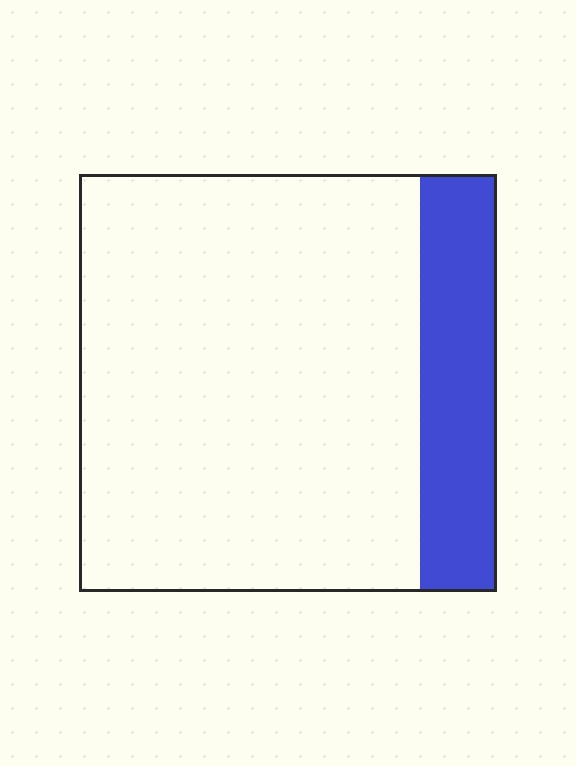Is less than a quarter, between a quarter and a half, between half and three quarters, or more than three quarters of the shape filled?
Less than a quarter.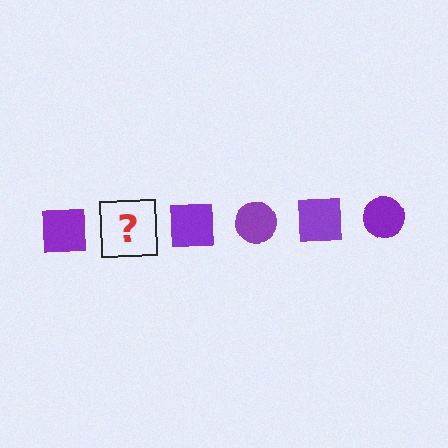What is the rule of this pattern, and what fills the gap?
The rule is that the pattern cycles through square, circle shapes in purple. The gap should be filled with a purple circle.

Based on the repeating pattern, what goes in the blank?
The blank should be a purple circle.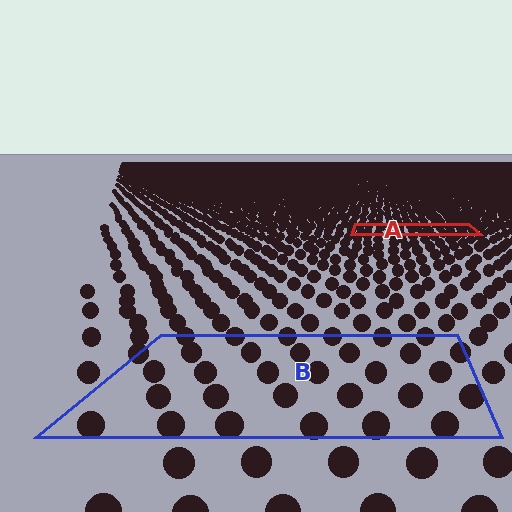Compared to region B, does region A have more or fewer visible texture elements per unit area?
Region A has more texture elements per unit area — they are packed more densely because it is farther away.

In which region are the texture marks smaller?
The texture marks are smaller in region A, because it is farther away.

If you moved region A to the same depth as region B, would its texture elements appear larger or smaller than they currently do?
They would appear larger. At a closer depth, the same texture elements are projected at a bigger on-screen size.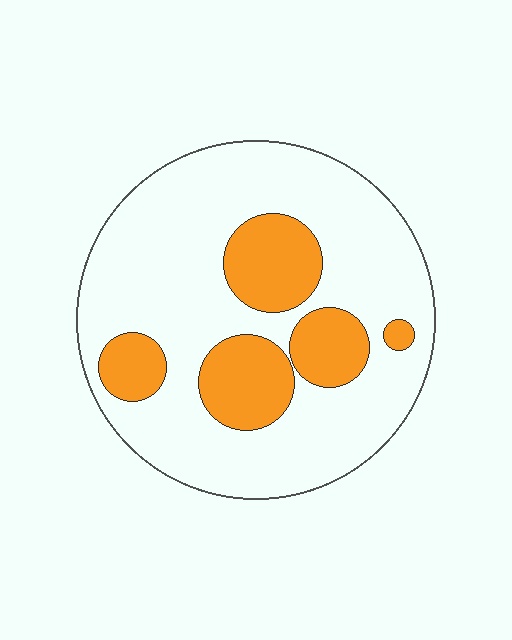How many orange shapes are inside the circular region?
5.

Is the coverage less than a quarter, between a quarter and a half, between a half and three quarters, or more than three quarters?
Less than a quarter.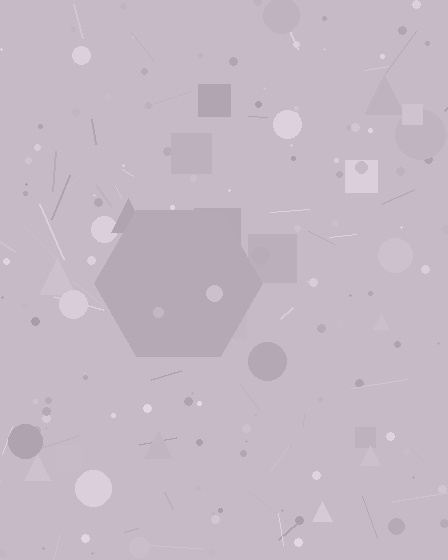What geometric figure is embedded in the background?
A hexagon is embedded in the background.